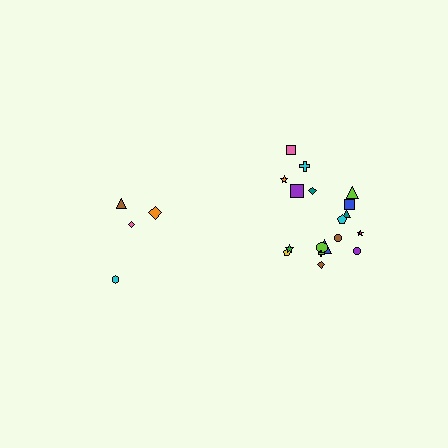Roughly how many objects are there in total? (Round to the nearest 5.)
Roughly 20 objects in total.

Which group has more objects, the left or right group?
The right group.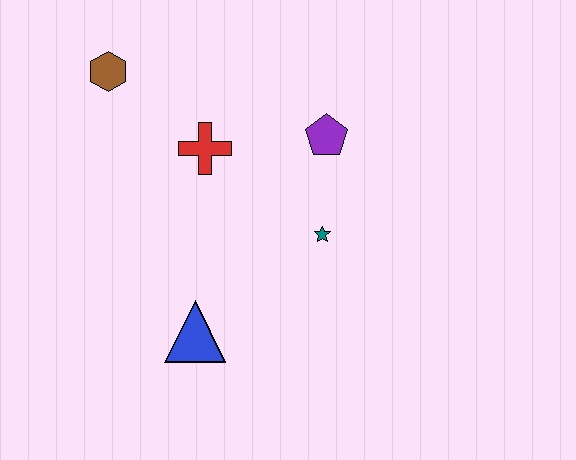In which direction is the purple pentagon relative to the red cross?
The purple pentagon is to the right of the red cross.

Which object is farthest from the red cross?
The blue triangle is farthest from the red cross.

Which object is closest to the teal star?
The purple pentagon is closest to the teal star.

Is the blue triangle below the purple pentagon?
Yes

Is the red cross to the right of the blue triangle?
Yes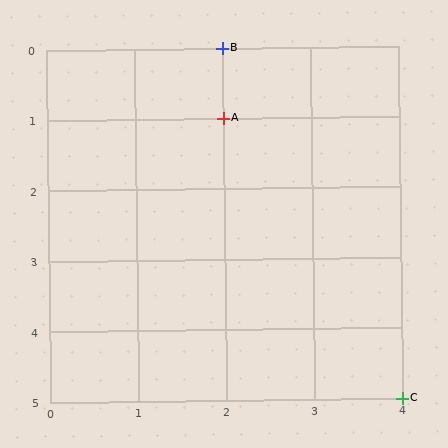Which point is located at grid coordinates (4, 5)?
Point C is at (4, 5).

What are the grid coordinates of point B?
Point B is at grid coordinates (2, 0).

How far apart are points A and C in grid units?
Points A and C are 2 columns and 4 rows apart (about 4.5 grid units diagonally).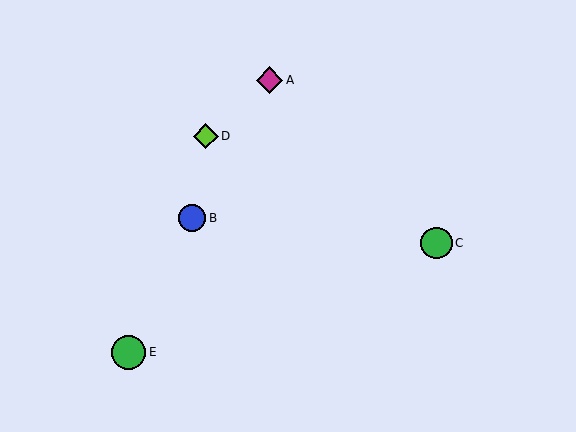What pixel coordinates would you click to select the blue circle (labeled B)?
Click at (192, 218) to select the blue circle B.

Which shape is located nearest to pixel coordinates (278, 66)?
The magenta diamond (labeled A) at (269, 80) is nearest to that location.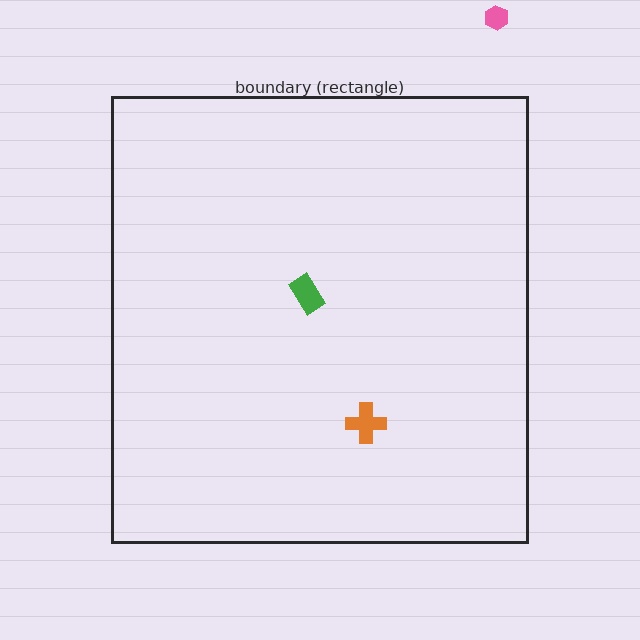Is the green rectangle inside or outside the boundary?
Inside.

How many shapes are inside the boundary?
2 inside, 1 outside.